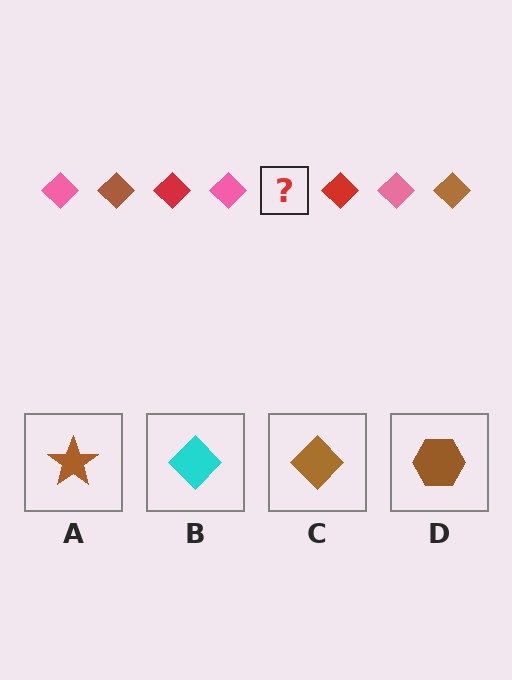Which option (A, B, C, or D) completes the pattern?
C.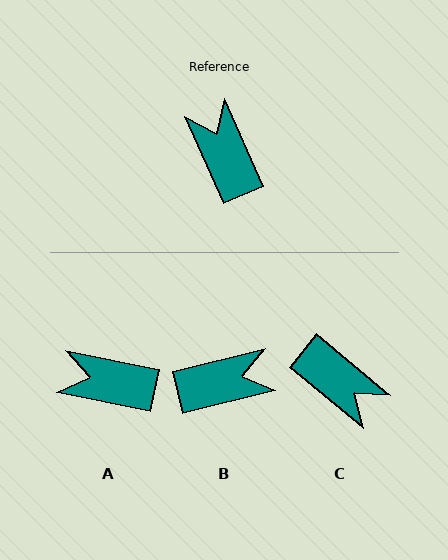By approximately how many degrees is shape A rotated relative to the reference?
Approximately 54 degrees counter-clockwise.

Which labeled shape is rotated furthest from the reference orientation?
C, about 154 degrees away.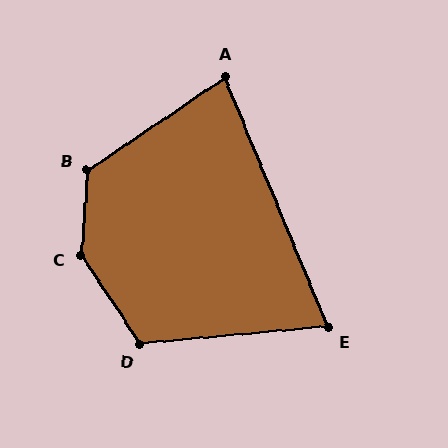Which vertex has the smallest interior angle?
E, at approximately 73 degrees.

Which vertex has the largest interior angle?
C, at approximately 142 degrees.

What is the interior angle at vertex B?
Approximately 128 degrees (obtuse).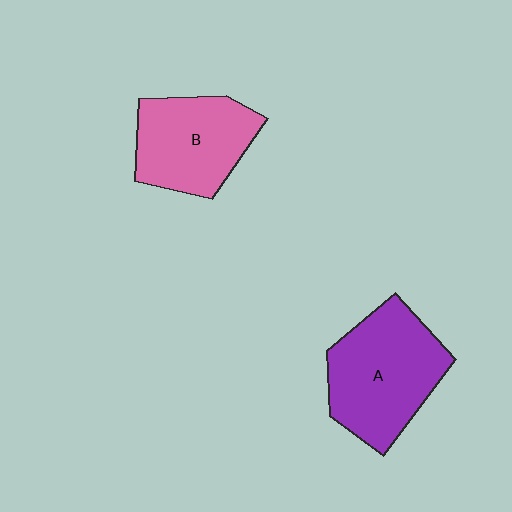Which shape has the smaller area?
Shape B (pink).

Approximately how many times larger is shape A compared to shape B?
Approximately 1.2 times.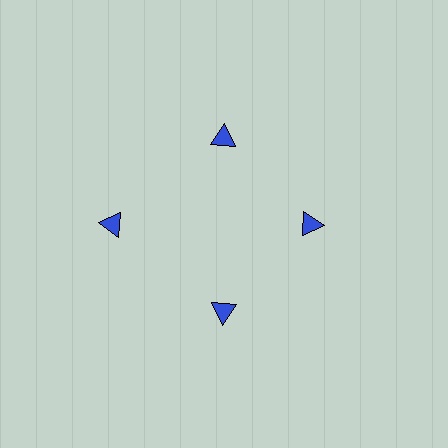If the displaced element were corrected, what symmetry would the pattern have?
It would have 4-fold rotational symmetry — the pattern would map onto itself every 90 degrees.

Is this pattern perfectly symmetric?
No. The 4 blue triangles are arranged in a ring, but one element near the 9 o'clock position is pushed outward from the center, breaking the 4-fold rotational symmetry.